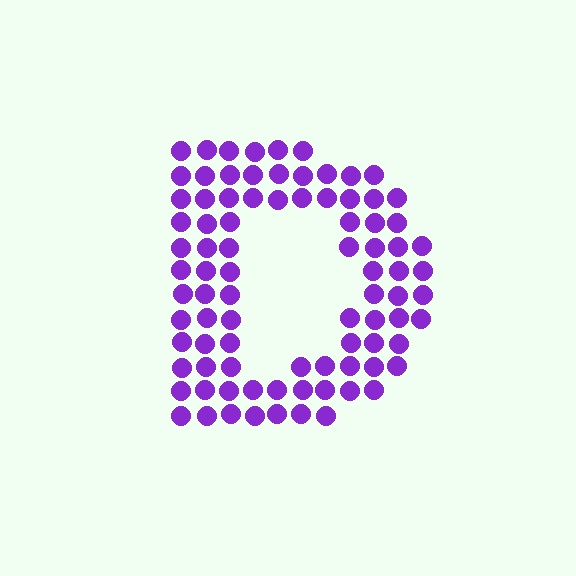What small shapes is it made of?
It is made of small circles.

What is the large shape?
The large shape is the letter D.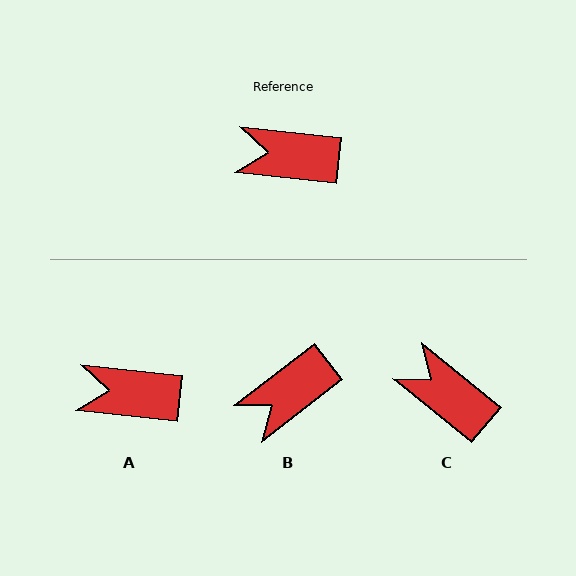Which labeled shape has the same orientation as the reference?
A.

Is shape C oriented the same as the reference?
No, it is off by about 33 degrees.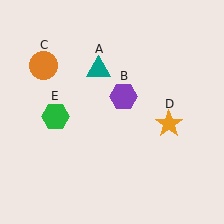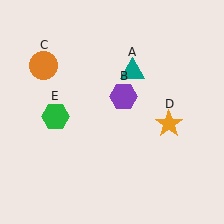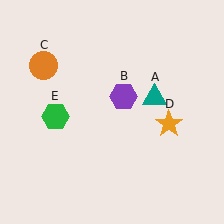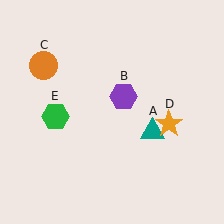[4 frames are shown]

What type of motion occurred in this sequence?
The teal triangle (object A) rotated clockwise around the center of the scene.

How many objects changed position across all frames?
1 object changed position: teal triangle (object A).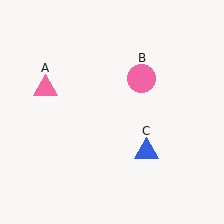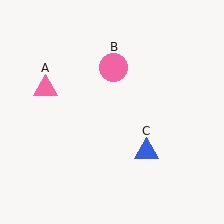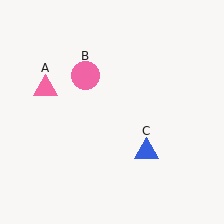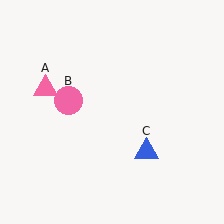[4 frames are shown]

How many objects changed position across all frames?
1 object changed position: pink circle (object B).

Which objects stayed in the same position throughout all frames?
Pink triangle (object A) and blue triangle (object C) remained stationary.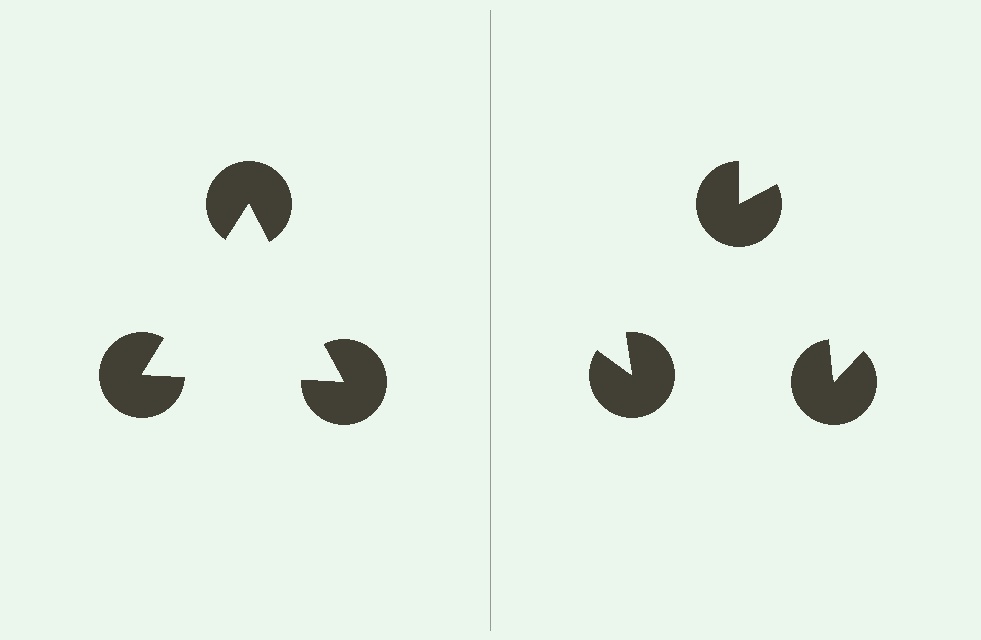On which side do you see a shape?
An illusory triangle appears on the left side. On the right side the wedge cuts are rotated, so no coherent shape forms.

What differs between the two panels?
The pac-man discs are positioned identically on both sides; only the wedge orientations differ. On the left they align to a triangle; on the right they are misaligned.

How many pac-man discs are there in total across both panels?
6 — 3 on each side.